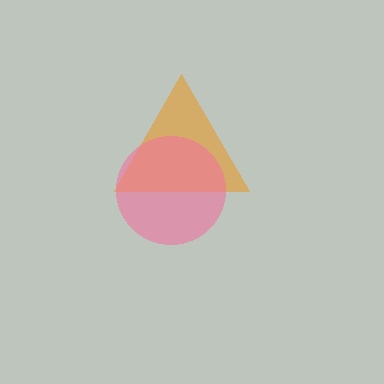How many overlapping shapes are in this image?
There are 2 overlapping shapes in the image.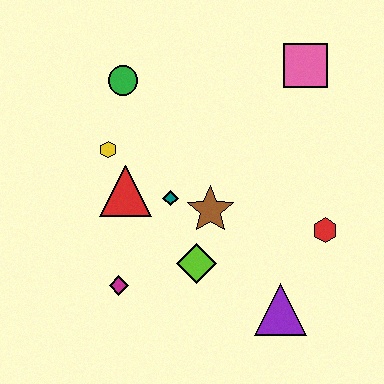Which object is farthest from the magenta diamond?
The pink square is farthest from the magenta diamond.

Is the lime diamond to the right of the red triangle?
Yes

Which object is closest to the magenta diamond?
The lime diamond is closest to the magenta diamond.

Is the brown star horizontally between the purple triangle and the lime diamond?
Yes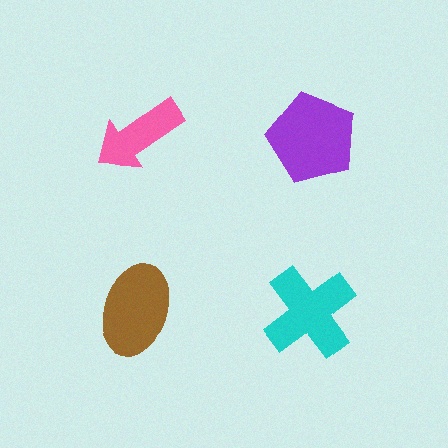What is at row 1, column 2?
A purple pentagon.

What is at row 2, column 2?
A cyan cross.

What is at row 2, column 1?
A brown ellipse.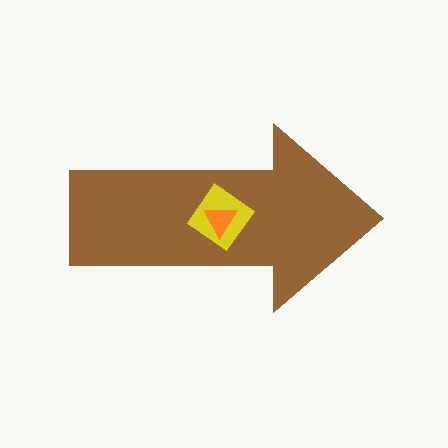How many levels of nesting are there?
3.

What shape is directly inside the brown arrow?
The yellow diamond.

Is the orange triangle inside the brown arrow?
Yes.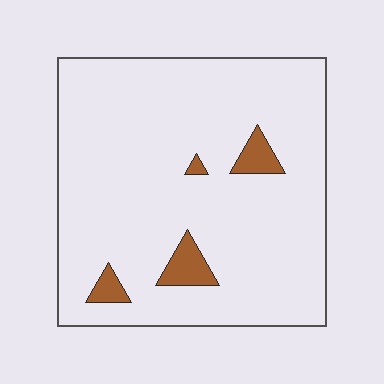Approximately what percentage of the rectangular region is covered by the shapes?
Approximately 5%.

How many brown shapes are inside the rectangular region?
4.